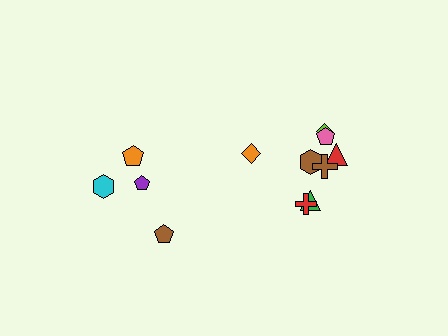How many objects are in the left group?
There are 4 objects.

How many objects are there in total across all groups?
There are 12 objects.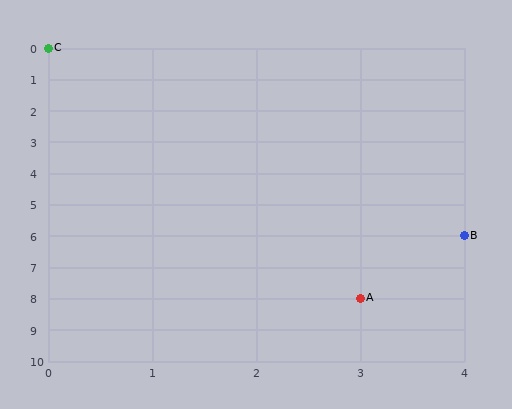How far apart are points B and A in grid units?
Points B and A are 1 column and 2 rows apart (about 2.2 grid units diagonally).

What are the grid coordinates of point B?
Point B is at grid coordinates (4, 6).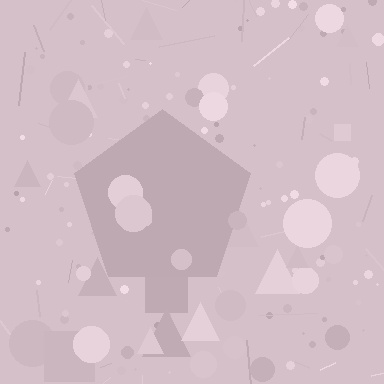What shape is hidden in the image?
A pentagon is hidden in the image.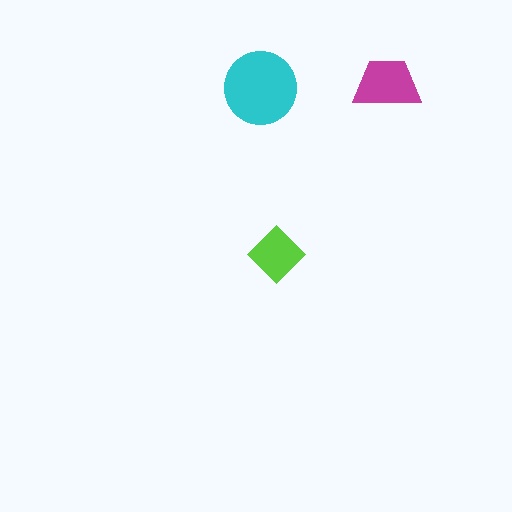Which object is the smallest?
The lime diamond.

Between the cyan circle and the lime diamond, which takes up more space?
The cyan circle.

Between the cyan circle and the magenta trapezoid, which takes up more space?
The cyan circle.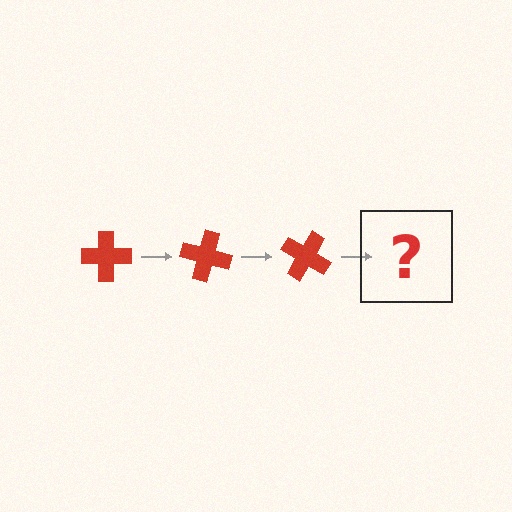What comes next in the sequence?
The next element should be a red cross rotated 45 degrees.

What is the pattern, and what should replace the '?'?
The pattern is that the cross rotates 15 degrees each step. The '?' should be a red cross rotated 45 degrees.